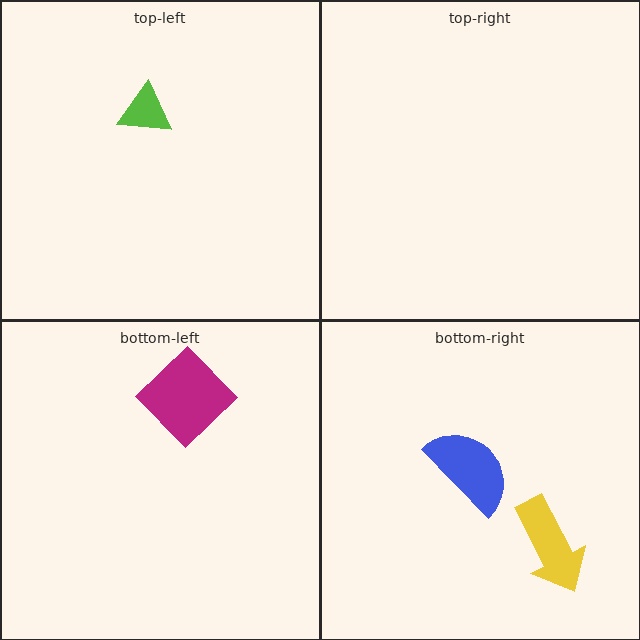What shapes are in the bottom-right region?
The blue semicircle, the yellow arrow.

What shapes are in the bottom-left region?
The magenta diamond.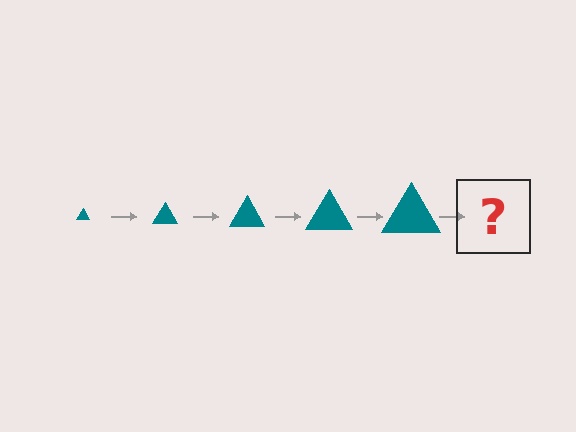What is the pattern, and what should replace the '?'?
The pattern is that the triangle gets progressively larger each step. The '?' should be a teal triangle, larger than the previous one.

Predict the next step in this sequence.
The next step is a teal triangle, larger than the previous one.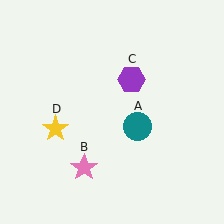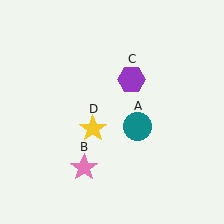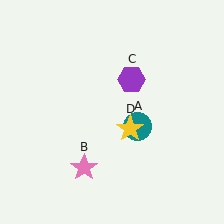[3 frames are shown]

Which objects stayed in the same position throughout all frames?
Teal circle (object A) and pink star (object B) and purple hexagon (object C) remained stationary.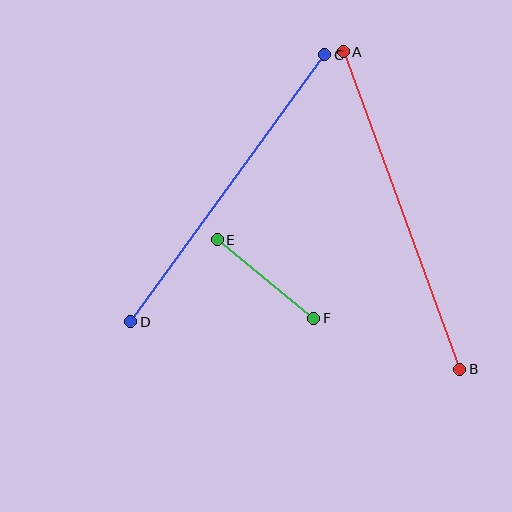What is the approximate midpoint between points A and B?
The midpoint is at approximately (402, 210) pixels.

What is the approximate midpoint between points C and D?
The midpoint is at approximately (228, 188) pixels.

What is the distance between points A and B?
The distance is approximately 338 pixels.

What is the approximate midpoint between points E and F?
The midpoint is at approximately (266, 279) pixels.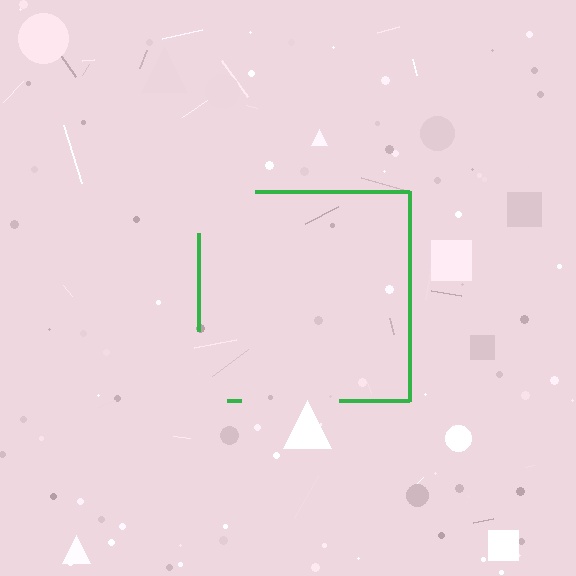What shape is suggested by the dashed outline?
The dashed outline suggests a square.